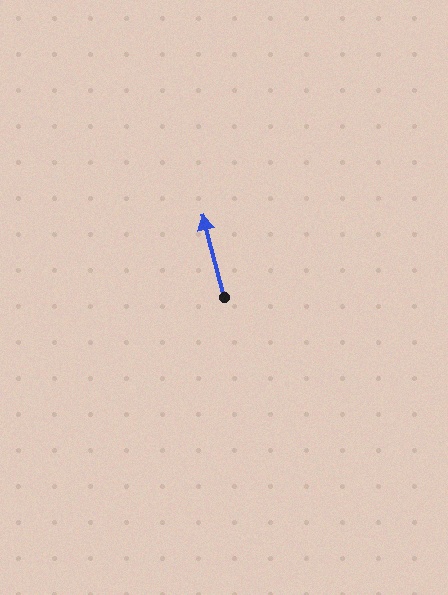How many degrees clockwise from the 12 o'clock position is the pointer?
Approximately 345 degrees.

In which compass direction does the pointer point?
North.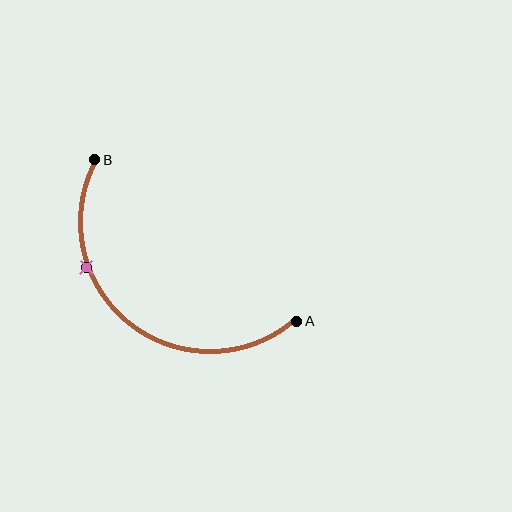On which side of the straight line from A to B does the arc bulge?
The arc bulges below and to the left of the straight line connecting A and B.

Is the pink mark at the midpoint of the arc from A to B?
No. The pink mark lies on the arc but is closer to endpoint B. The arc midpoint would be at the point on the curve equidistant along the arc from both A and B.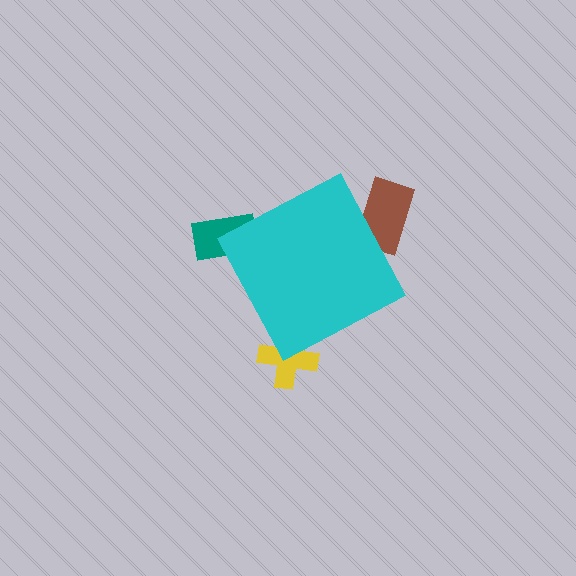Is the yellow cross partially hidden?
Yes, the yellow cross is partially hidden behind the cyan diamond.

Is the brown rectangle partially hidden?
Yes, the brown rectangle is partially hidden behind the cyan diamond.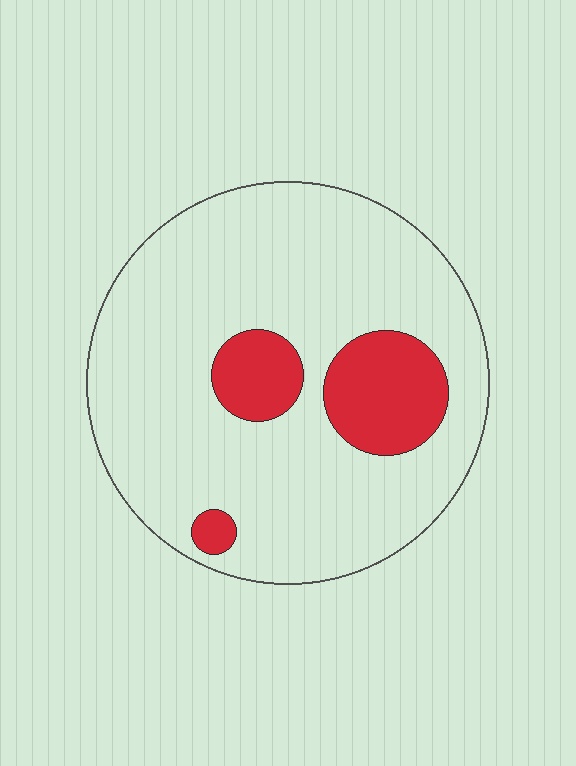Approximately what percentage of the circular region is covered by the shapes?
Approximately 15%.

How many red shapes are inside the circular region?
3.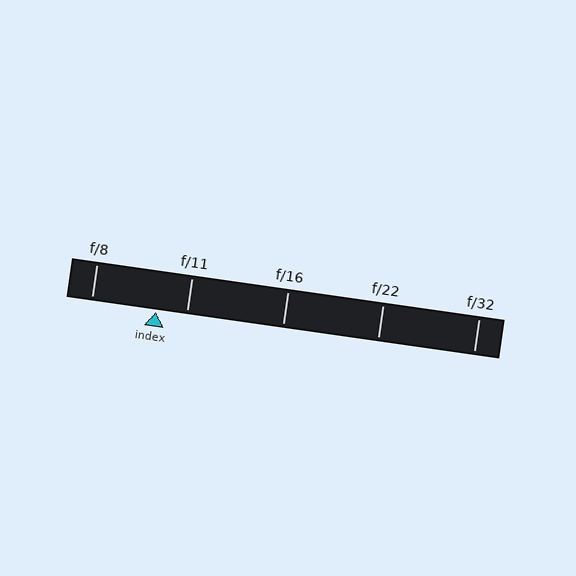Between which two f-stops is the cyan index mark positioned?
The index mark is between f/8 and f/11.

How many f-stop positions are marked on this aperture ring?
There are 5 f-stop positions marked.